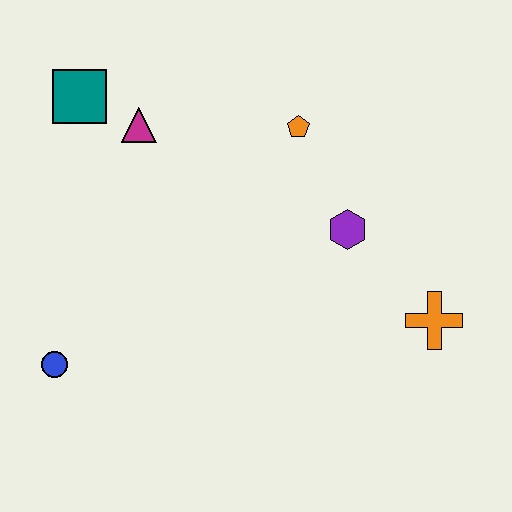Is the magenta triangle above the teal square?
No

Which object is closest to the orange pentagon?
The purple hexagon is closest to the orange pentagon.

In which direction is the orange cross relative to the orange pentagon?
The orange cross is below the orange pentagon.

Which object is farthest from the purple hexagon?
The blue circle is farthest from the purple hexagon.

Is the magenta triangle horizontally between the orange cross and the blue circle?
Yes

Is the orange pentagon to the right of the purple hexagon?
No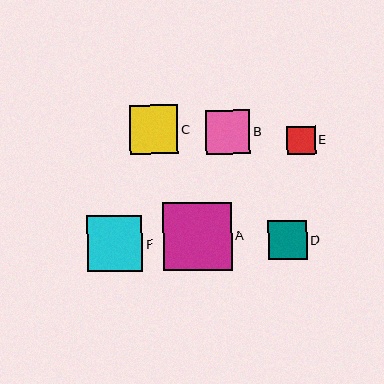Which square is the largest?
Square A is the largest with a size of approximately 69 pixels.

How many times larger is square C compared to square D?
Square C is approximately 1.3 times the size of square D.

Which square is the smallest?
Square E is the smallest with a size of approximately 29 pixels.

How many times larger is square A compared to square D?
Square A is approximately 1.8 times the size of square D.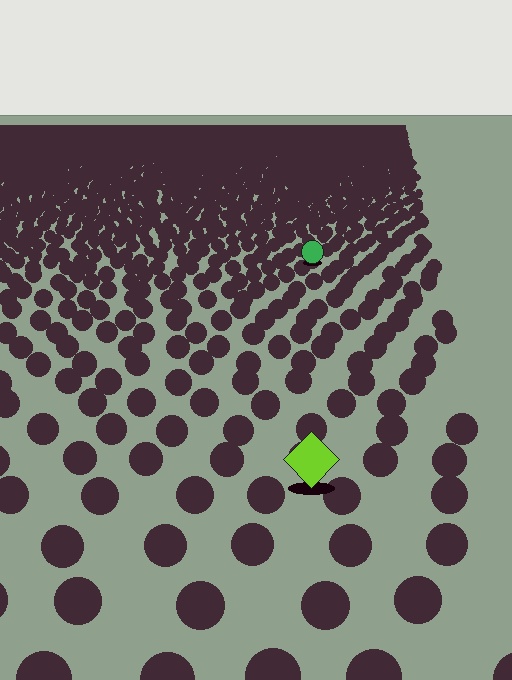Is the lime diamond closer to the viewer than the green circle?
Yes. The lime diamond is closer — you can tell from the texture gradient: the ground texture is coarser near it.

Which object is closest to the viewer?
The lime diamond is closest. The texture marks near it are larger and more spread out.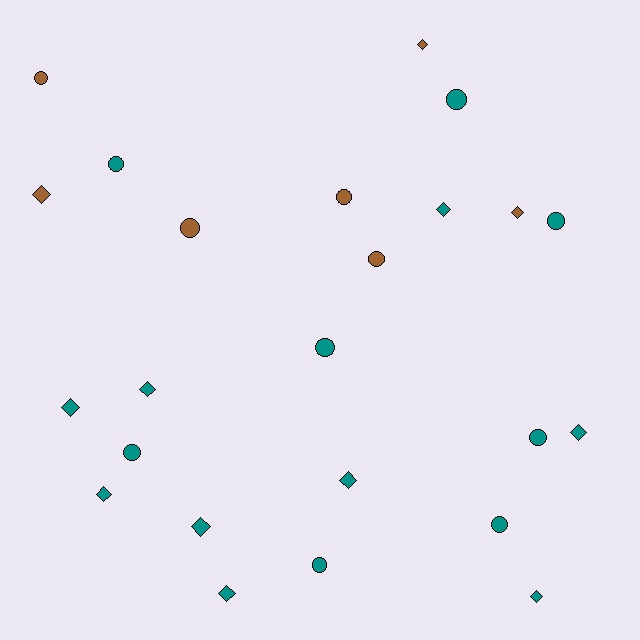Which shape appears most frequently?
Circle, with 12 objects.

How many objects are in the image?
There are 24 objects.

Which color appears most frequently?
Teal, with 17 objects.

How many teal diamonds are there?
There are 9 teal diamonds.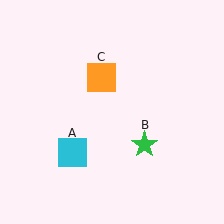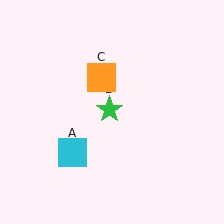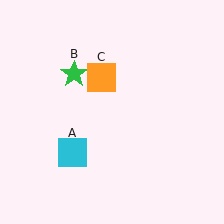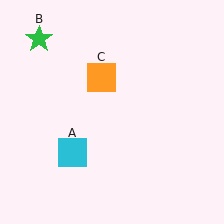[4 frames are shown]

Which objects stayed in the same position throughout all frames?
Cyan square (object A) and orange square (object C) remained stationary.